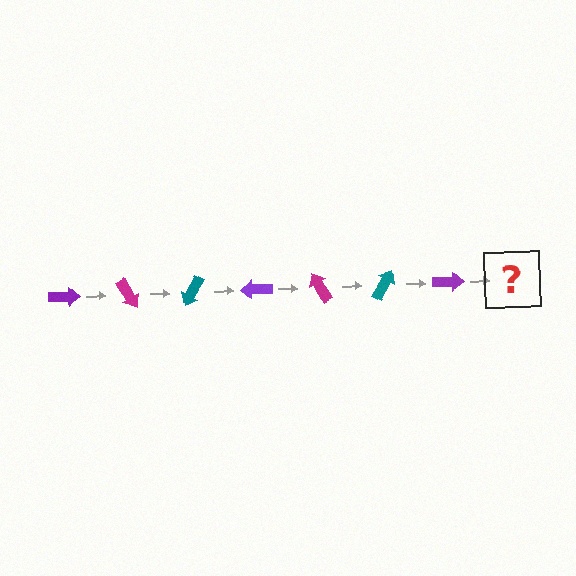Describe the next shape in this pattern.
It should be a magenta arrow, rotated 420 degrees from the start.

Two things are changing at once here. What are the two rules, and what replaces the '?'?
The two rules are that it rotates 60 degrees each step and the color cycles through purple, magenta, and teal. The '?' should be a magenta arrow, rotated 420 degrees from the start.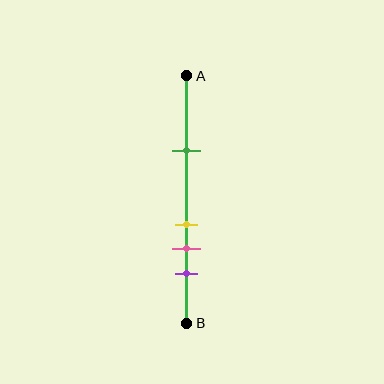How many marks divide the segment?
There are 4 marks dividing the segment.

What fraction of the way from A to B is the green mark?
The green mark is approximately 30% (0.3) of the way from A to B.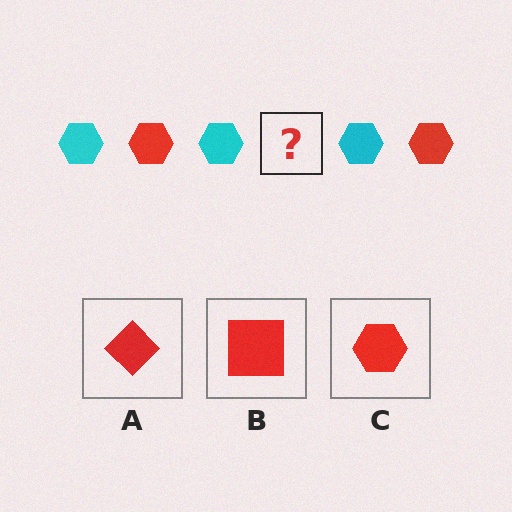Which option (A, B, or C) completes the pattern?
C.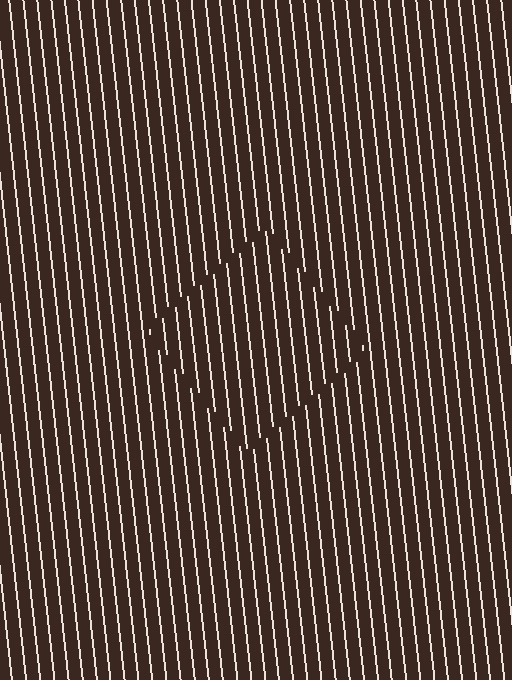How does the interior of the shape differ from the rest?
The interior of the shape contains the same grating, shifted by half a period — the contour is defined by the phase discontinuity where line-ends from the inner and outer gratings abut.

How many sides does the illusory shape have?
4 sides — the line-ends trace a square.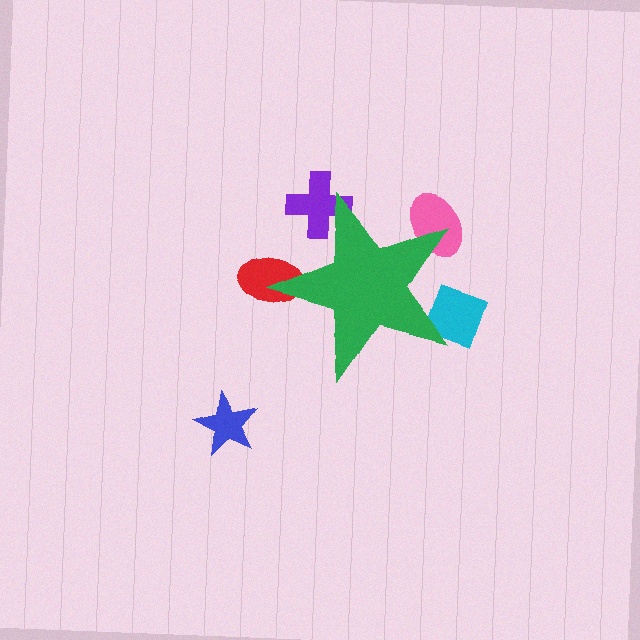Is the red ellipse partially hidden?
Yes, the red ellipse is partially hidden behind the green star.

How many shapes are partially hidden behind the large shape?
4 shapes are partially hidden.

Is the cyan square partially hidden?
Yes, the cyan square is partially hidden behind the green star.